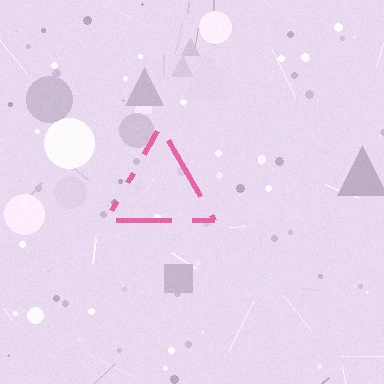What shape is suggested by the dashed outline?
The dashed outline suggests a triangle.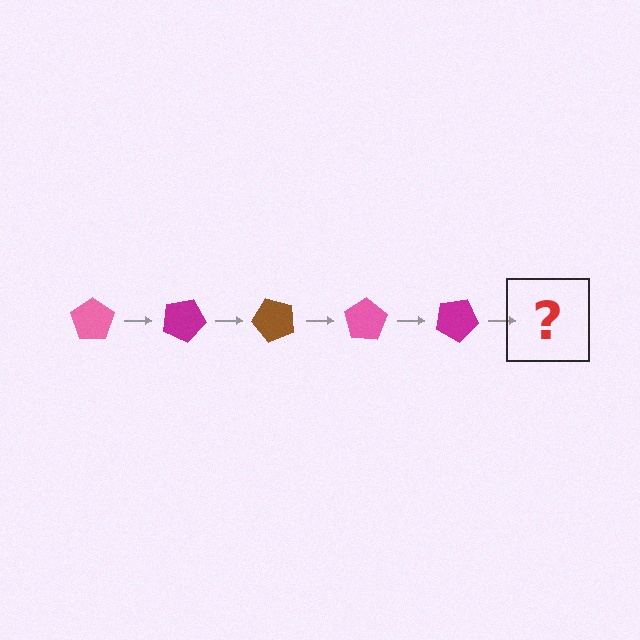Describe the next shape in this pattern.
It should be a brown pentagon, rotated 125 degrees from the start.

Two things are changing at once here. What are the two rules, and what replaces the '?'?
The two rules are that it rotates 25 degrees each step and the color cycles through pink, magenta, and brown. The '?' should be a brown pentagon, rotated 125 degrees from the start.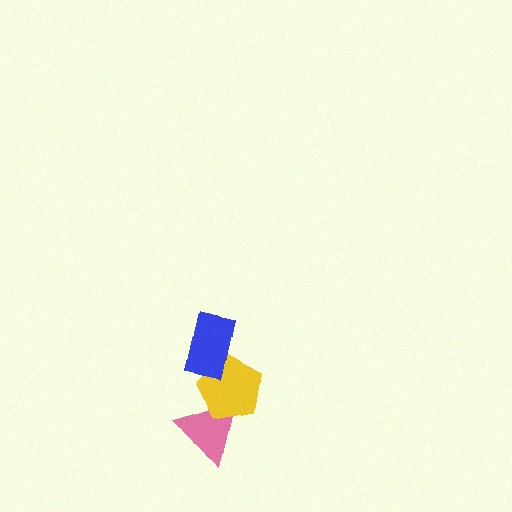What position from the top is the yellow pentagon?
The yellow pentagon is 2nd from the top.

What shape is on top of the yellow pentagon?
The blue rectangle is on top of the yellow pentagon.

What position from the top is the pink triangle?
The pink triangle is 3rd from the top.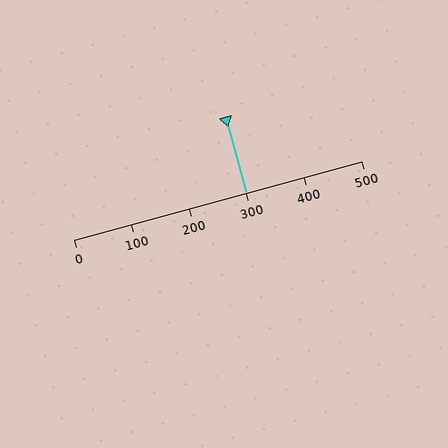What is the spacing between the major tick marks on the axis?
The major ticks are spaced 100 apart.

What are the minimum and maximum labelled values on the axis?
The axis runs from 0 to 500.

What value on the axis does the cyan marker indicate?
The marker indicates approximately 300.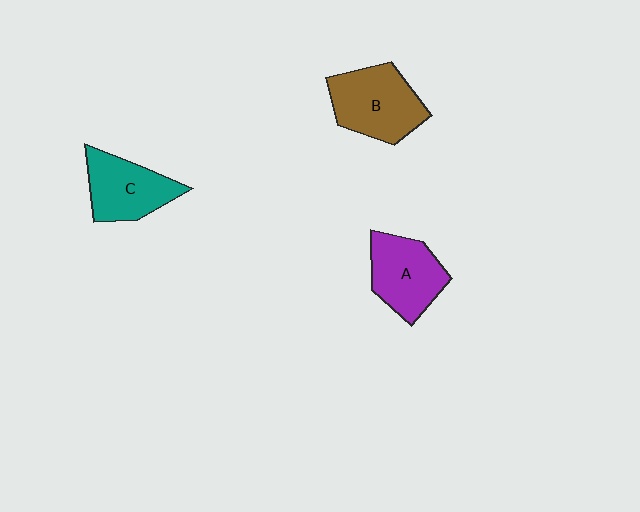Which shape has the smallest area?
Shape C (teal).